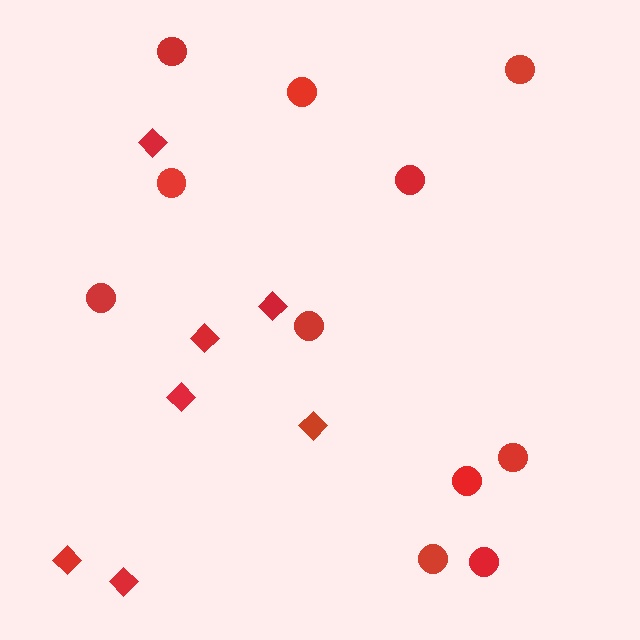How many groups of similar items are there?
There are 2 groups: one group of circles (11) and one group of diamonds (7).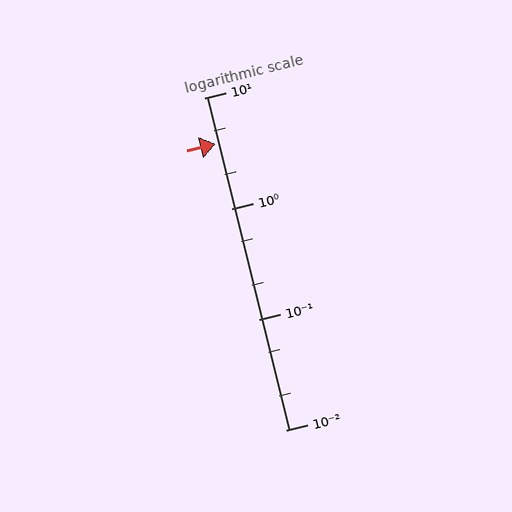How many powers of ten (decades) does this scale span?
The scale spans 3 decades, from 0.01 to 10.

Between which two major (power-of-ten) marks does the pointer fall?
The pointer is between 1 and 10.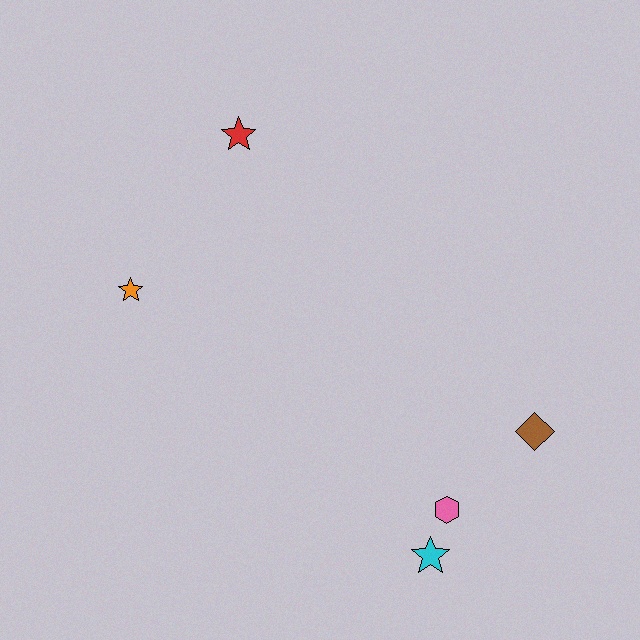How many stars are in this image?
There are 3 stars.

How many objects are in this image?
There are 5 objects.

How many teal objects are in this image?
There are no teal objects.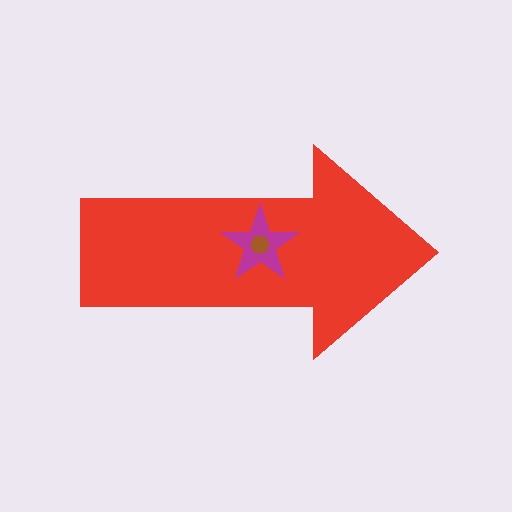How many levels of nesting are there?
3.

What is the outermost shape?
The red arrow.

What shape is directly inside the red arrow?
The magenta star.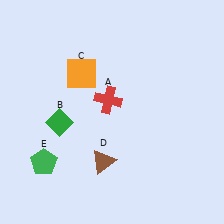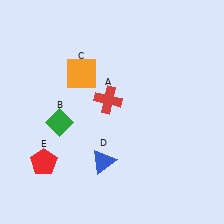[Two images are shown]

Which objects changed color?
D changed from brown to blue. E changed from green to red.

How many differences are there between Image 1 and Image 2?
There are 2 differences between the two images.